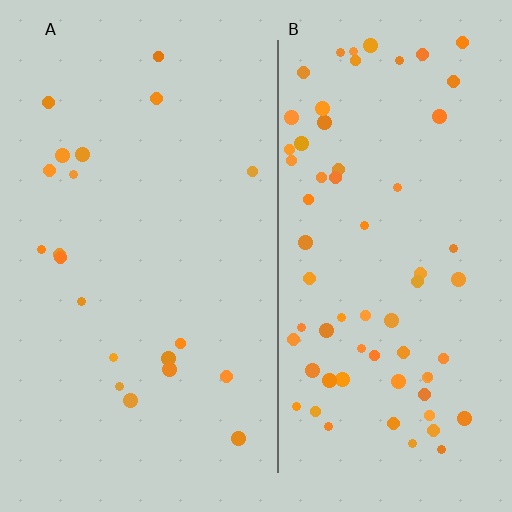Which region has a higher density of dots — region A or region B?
B (the right).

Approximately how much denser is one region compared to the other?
Approximately 3.3× — region B over region A.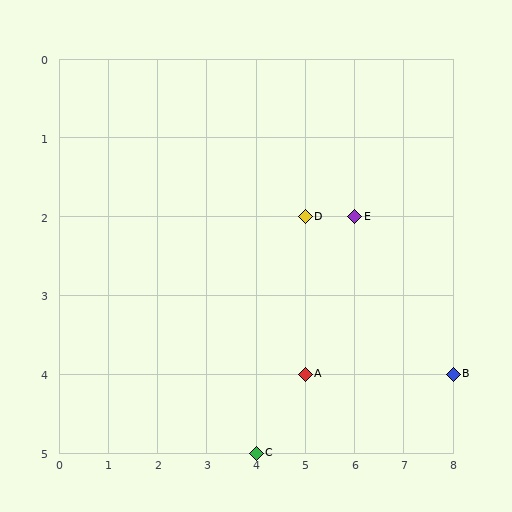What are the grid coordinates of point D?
Point D is at grid coordinates (5, 2).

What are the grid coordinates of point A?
Point A is at grid coordinates (5, 4).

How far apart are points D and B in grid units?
Points D and B are 3 columns and 2 rows apart (about 3.6 grid units diagonally).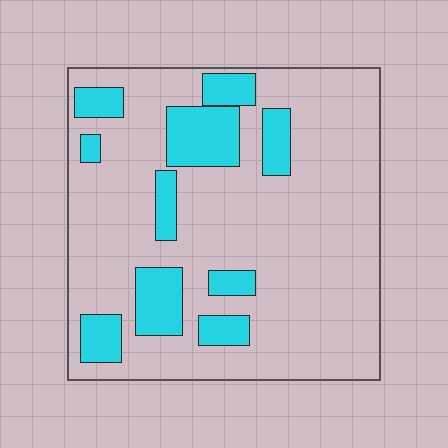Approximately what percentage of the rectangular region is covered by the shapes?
Approximately 20%.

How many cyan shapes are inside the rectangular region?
10.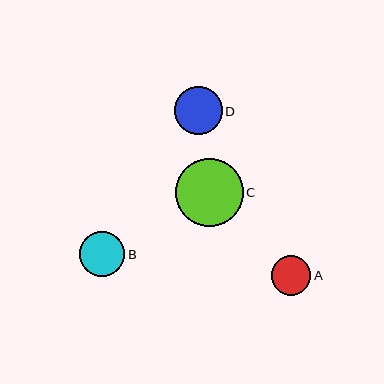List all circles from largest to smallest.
From largest to smallest: C, D, B, A.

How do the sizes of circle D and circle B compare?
Circle D and circle B are approximately the same size.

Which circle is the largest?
Circle C is the largest with a size of approximately 68 pixels.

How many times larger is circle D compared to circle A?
Circle D is approximately 1.2 times the size of circle A.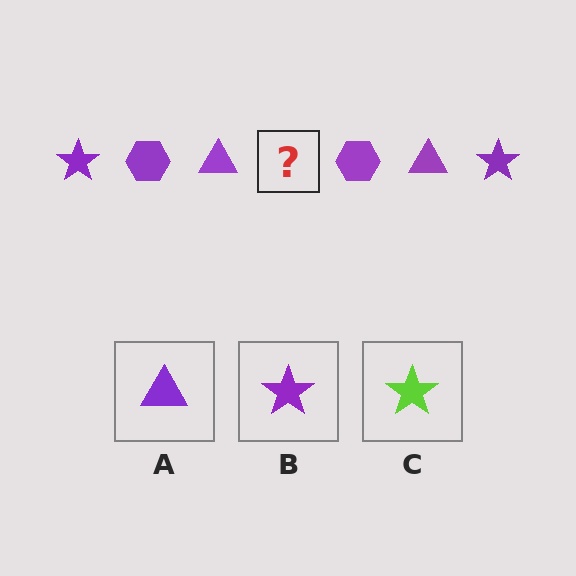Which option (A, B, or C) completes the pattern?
B.